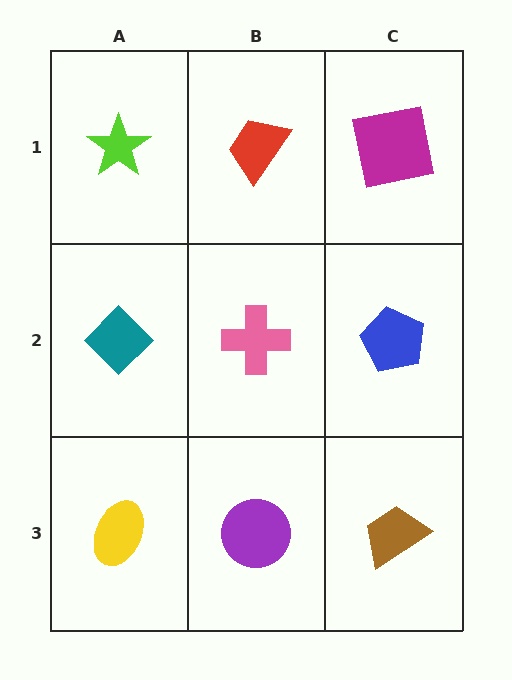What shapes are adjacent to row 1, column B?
A pink cross (row 2, column B), a lime star (row 1, column A), a magenta square (row 1, column C).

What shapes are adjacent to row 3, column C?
A blue pentagon (row 2, column C), a purple circle (row 3, column B).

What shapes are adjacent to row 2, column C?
A magenta square (row 1, column C), a brown trapezoid (row 3, column C), a pink cross (row 2, column B).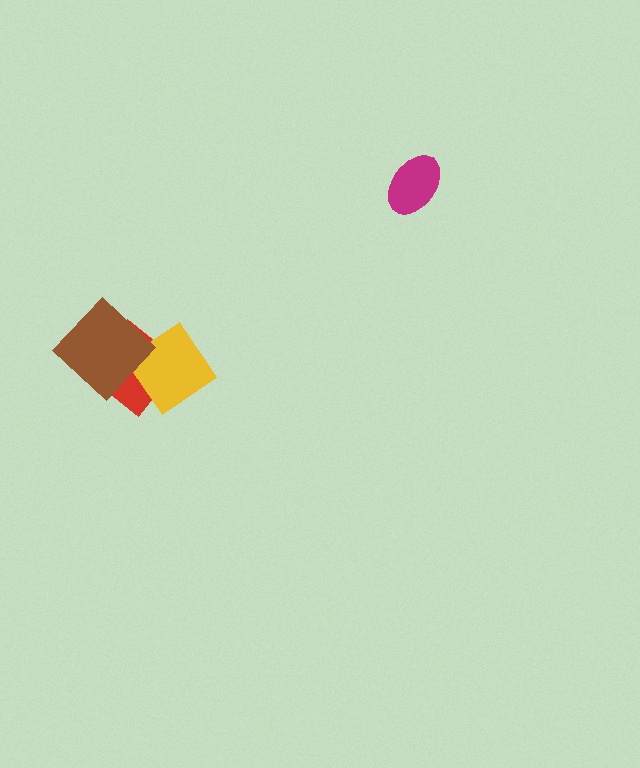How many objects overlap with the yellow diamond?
2 objects overlap with the yellow diamond.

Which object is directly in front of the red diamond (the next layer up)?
The yellow diamond is directly in front of the red diamond.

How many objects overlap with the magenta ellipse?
0 objects overlap with the magenta ellipse.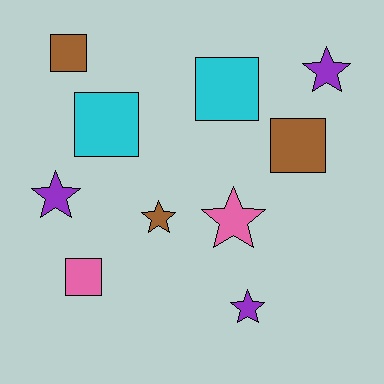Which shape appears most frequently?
Star, with 5 objects.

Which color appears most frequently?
Purple, with 3 objects.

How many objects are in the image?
There are 10 objects.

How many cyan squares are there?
There are 2 cyan squares.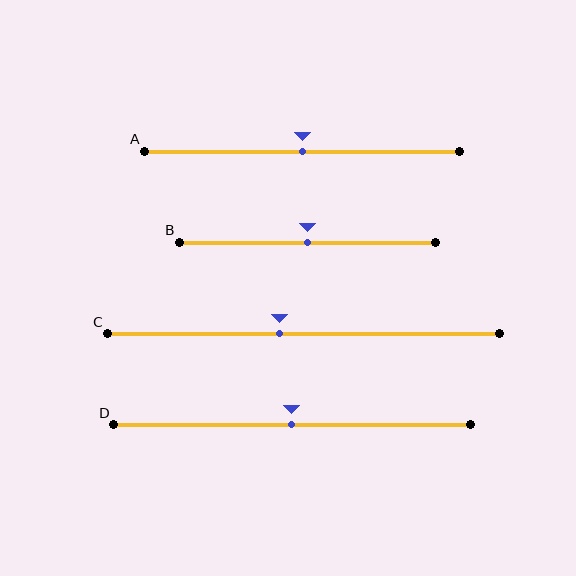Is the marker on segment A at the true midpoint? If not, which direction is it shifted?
Yes, the marker on segment A is at the true midpoint.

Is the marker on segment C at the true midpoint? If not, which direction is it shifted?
No, the marker on segment C is shifted to the left by about 6% of the segment length.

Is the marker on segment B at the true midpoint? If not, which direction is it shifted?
Yes, the marker on segment B is at the true midpoint.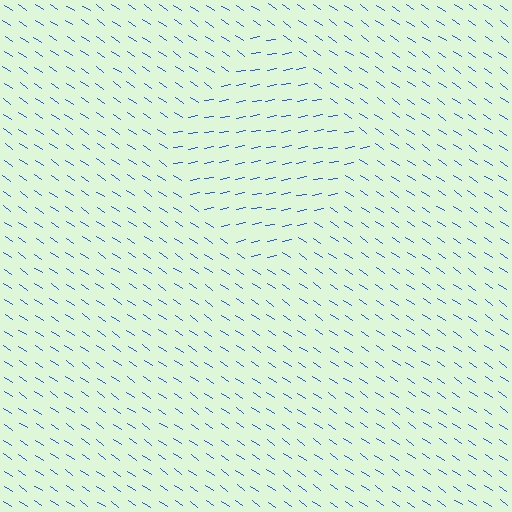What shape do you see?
I see a diamond.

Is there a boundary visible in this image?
Yes, there is a texture boundary formed by a change in line orientation.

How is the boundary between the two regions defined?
The boundary is defined purely by a change in line orientation (approximately 45 degrees difference). All lines are the same color and thickness.